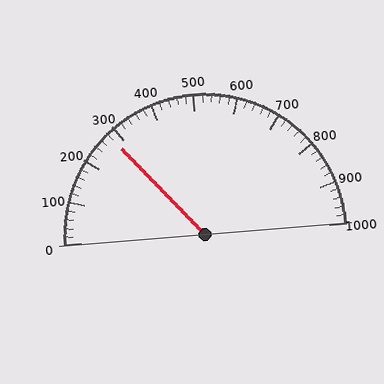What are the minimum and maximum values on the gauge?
The gauge ranges from 0 to 1000.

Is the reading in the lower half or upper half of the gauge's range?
The reading is in the lower half of the range (0 to 1000).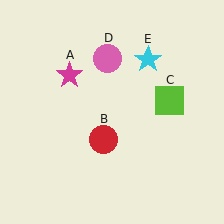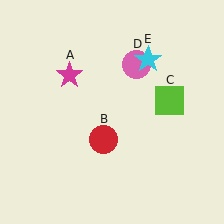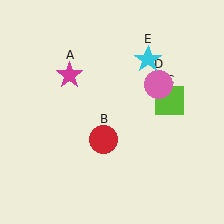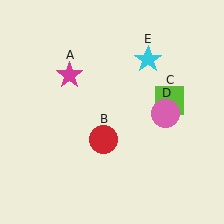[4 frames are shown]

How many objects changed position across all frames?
1 object changed position: pink circle (object D).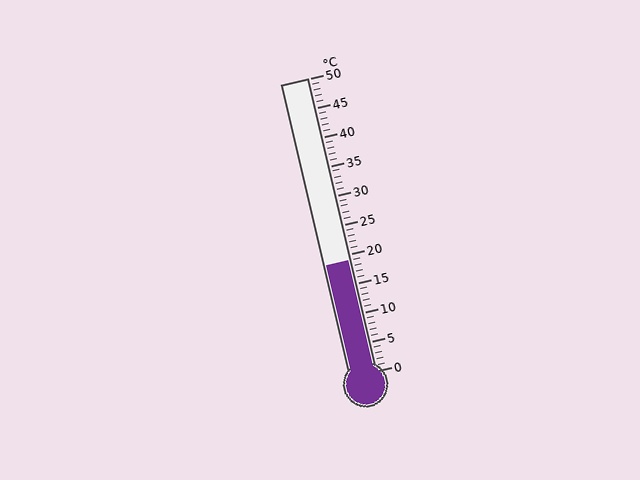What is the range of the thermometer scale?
The thermometer scale ranges from 0°C to 50°C.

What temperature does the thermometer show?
The thermometer shows approximately 19°C.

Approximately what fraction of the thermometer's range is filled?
The thermometer is filled to approximately 40% of its range.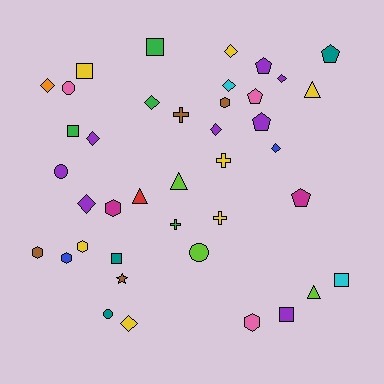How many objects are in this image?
There are 40 objects.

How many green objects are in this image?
There are 4 green objects.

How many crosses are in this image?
There are 4 crosses.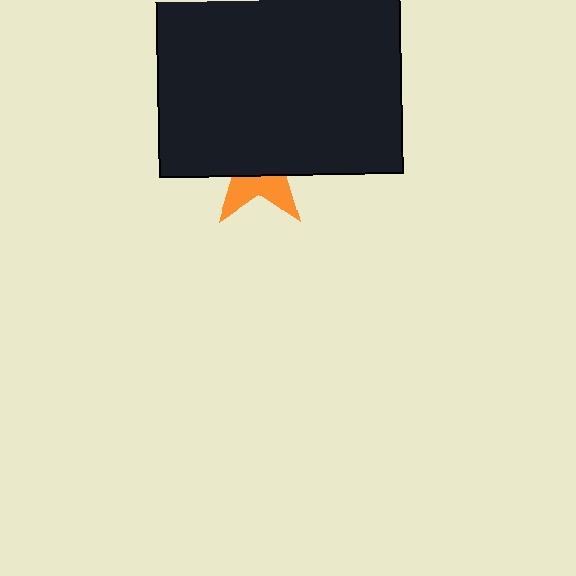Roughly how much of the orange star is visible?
A small part of it is visible (roughly 35%).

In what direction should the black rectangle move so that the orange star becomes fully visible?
The black rectangle should move up. That is the shortest direction to clear the overlap and leave the orange star fully visible.